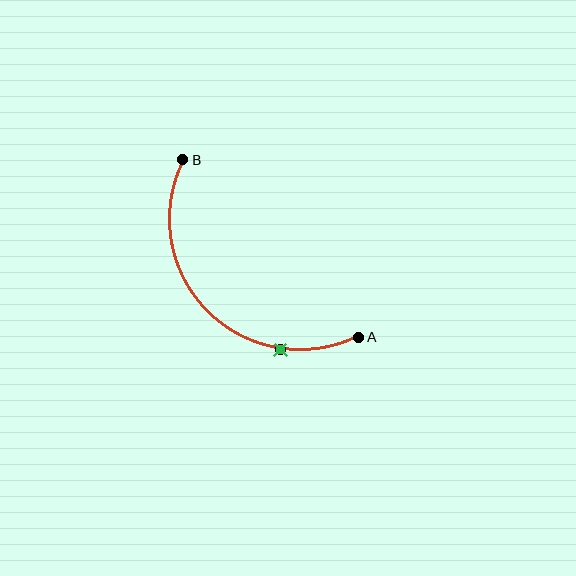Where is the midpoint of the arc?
The arc midpoint is the point on the curve farthest from the straight line joining A and B. It sits below and to the left of that line.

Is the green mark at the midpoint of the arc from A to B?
No. The green mark lies on the arc but is closer to endpoint A. The arc midpoint would be at the point on the curve equidistant along the arc from both A and B.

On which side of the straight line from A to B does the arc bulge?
The arc bulges below and to the left of the straight line connecting A and B.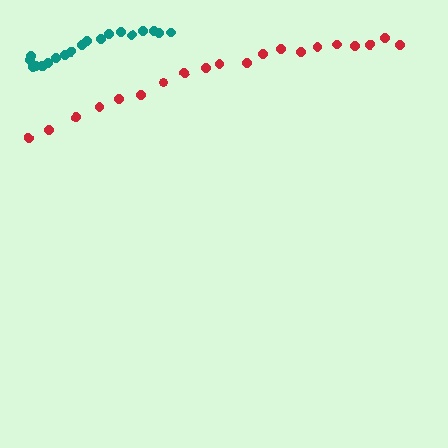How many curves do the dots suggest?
There are 2 distinct paths.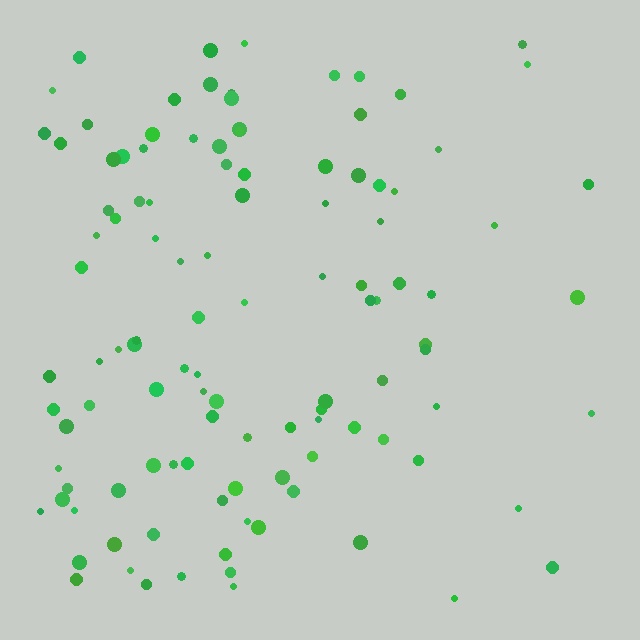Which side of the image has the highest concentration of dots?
The left.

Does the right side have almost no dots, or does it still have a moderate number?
Still a moderate number, just noticeably fewer than the left.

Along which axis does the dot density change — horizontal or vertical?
Horizontal.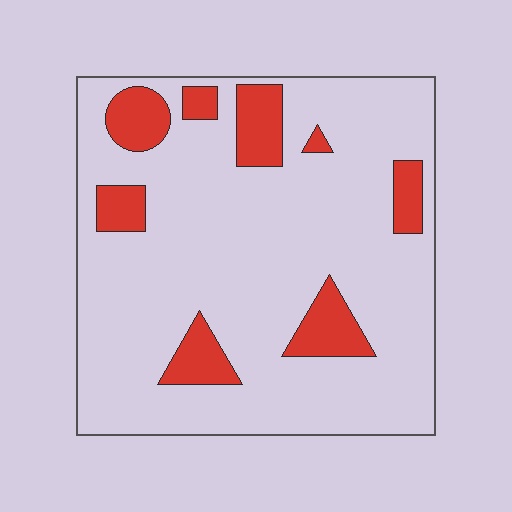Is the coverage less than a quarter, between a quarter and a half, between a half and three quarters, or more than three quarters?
Less than a quarter.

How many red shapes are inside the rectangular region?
8.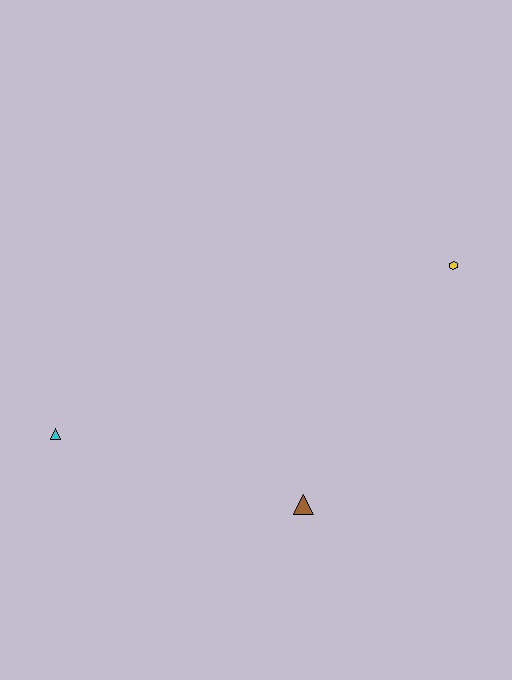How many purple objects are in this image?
There are no purple objects.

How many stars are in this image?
There are no stars.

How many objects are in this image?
There are 3 objects.